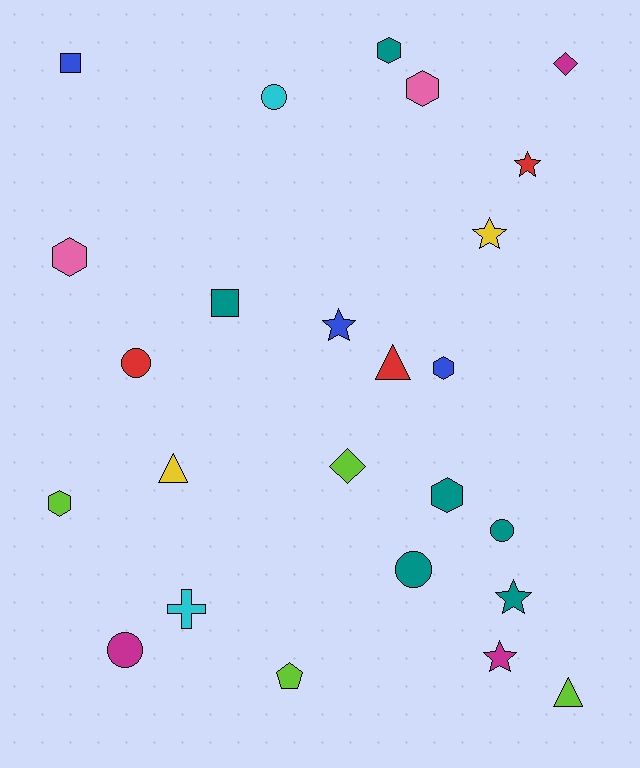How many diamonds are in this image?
There are 2 diamonds.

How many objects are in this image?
There are 25 objects.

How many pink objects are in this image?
There are 2 pink objects.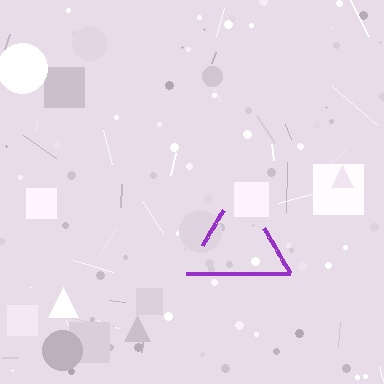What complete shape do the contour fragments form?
The contour fragments form a triangle.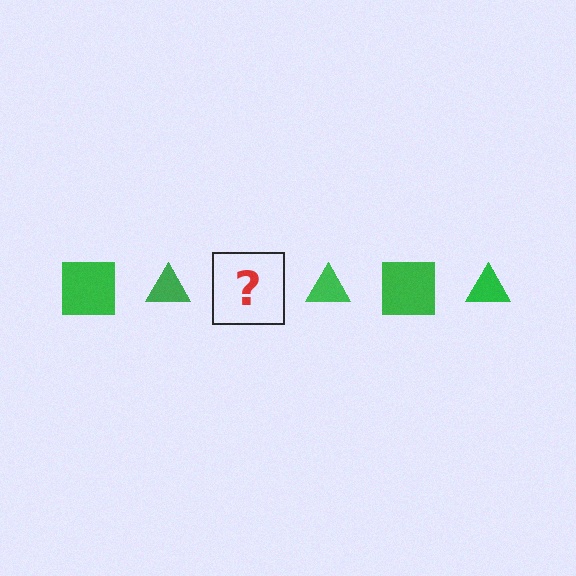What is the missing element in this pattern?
The missing element is a green square.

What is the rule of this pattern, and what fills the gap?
The rule is that the pattern cycles through square, triangle shapes in green. The gap should be filled with a green square.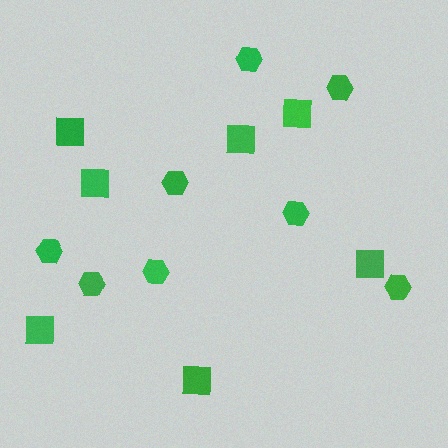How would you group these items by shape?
There are 2 groups: one group of hexagons (8) and one group of squares (7).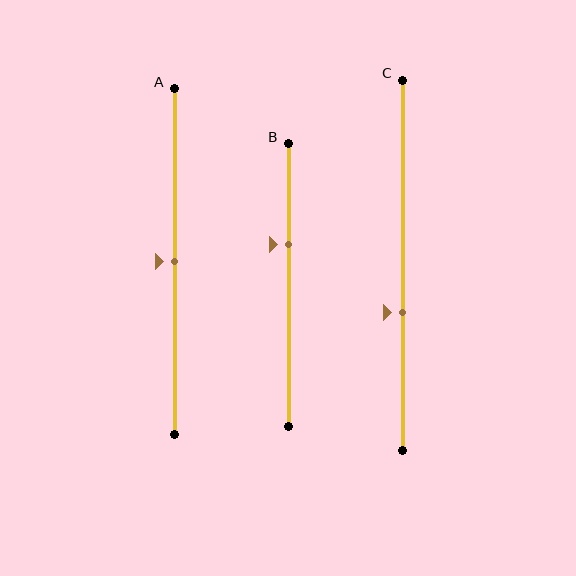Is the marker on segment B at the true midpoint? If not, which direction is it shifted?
No, the marker on segment B is shifted upward by about 14% of the segment length.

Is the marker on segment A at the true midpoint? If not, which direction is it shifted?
Yes, the marker on segment A is at the true midpoint.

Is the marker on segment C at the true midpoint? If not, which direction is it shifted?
No, the marker on segment C is shifted downward by about 13% of the segment length.